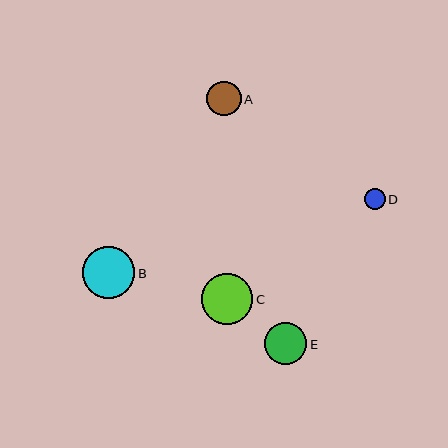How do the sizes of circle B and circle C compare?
Circle B and circle C are approximately the same size.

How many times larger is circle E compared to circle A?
Circle E is approximately 1.2 times the size of circle A.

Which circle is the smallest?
Circle D is the smallest with a size of approximately 21 pixels.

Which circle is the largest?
Circle B is the largest with a size of approximately 52 pixels.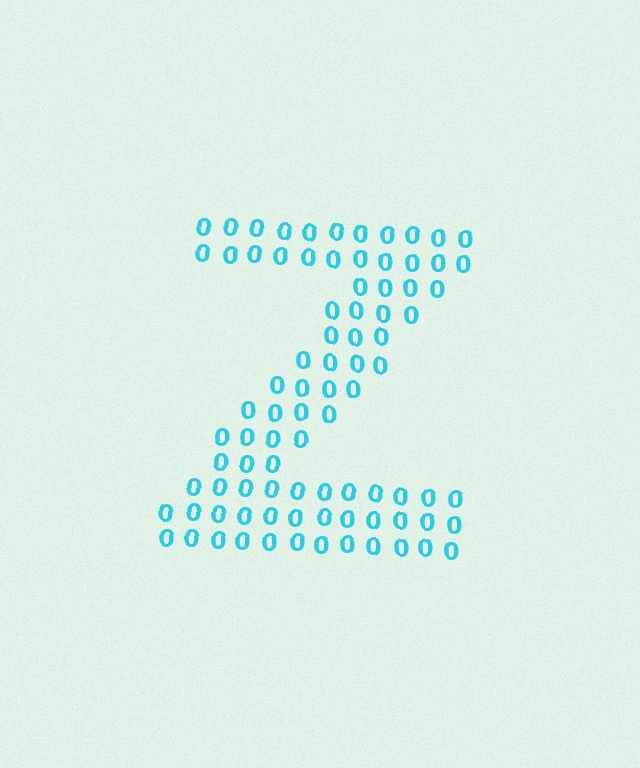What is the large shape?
The large shape is the letter Z.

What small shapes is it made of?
It is made of small digit 0's.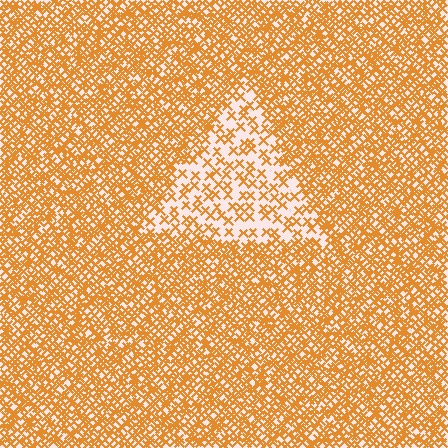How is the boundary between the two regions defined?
The boundary is defined by a change in element density (approximately 2.5x ratio). All elements are the same color, size, and shape.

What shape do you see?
I see a triangle.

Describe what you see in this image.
The image contains small orange elements arranged at two different densities. A triangle-shaped region is visible where the elements are less densely packed than the surrounding area.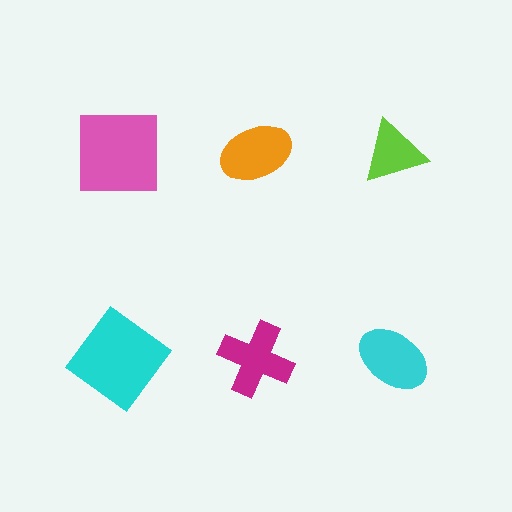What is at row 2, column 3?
A cyan ellipse.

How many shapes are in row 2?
3 shapes.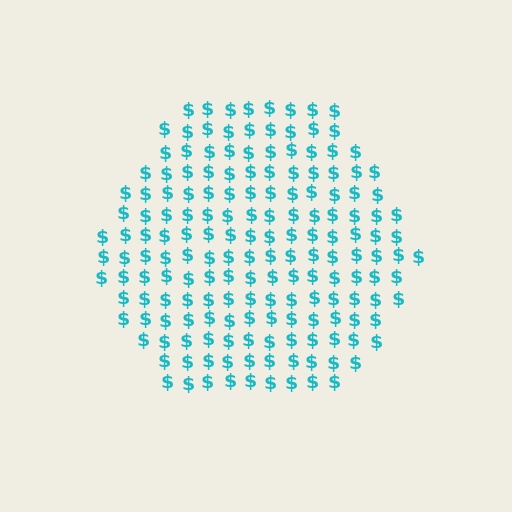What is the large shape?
The large shape is a hexagon.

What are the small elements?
The small elements are dollar signs.